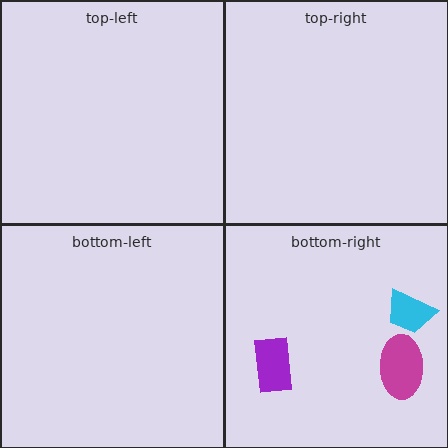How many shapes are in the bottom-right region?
3.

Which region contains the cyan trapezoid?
The bottom-right region.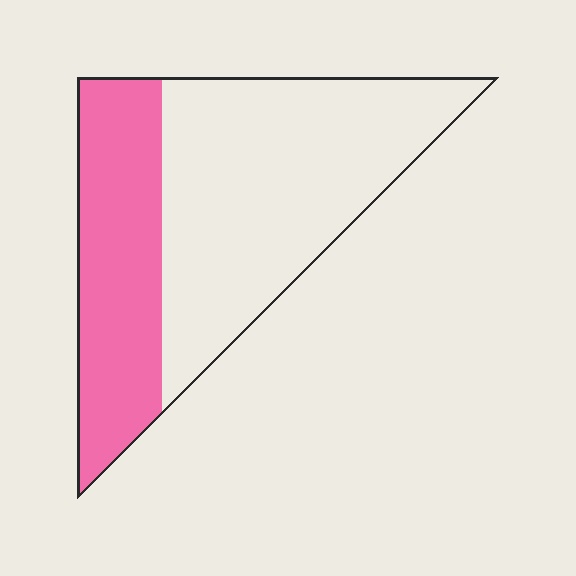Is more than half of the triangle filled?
No.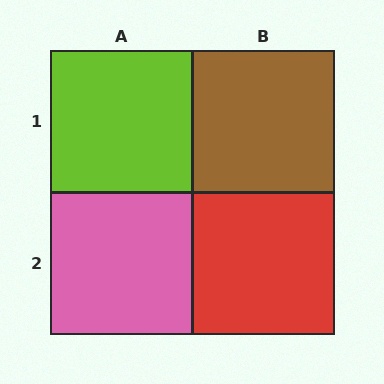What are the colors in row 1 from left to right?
Lime, brown.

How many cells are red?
1 cell is red.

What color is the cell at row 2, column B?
Red.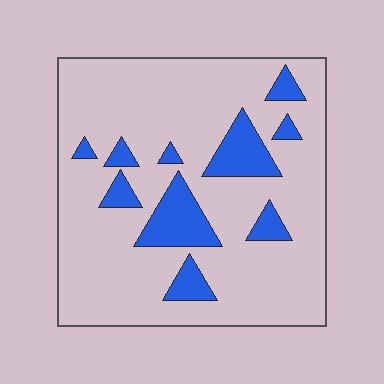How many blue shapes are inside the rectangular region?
10.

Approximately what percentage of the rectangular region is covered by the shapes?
Approximately 15%.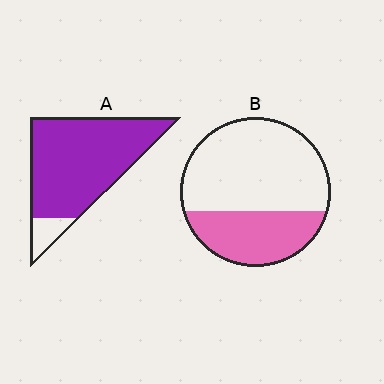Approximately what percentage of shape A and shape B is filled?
A is approximately 90% and B is approximately 35%.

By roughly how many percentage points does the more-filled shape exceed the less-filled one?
By roughly 55 percentage points (A over B).